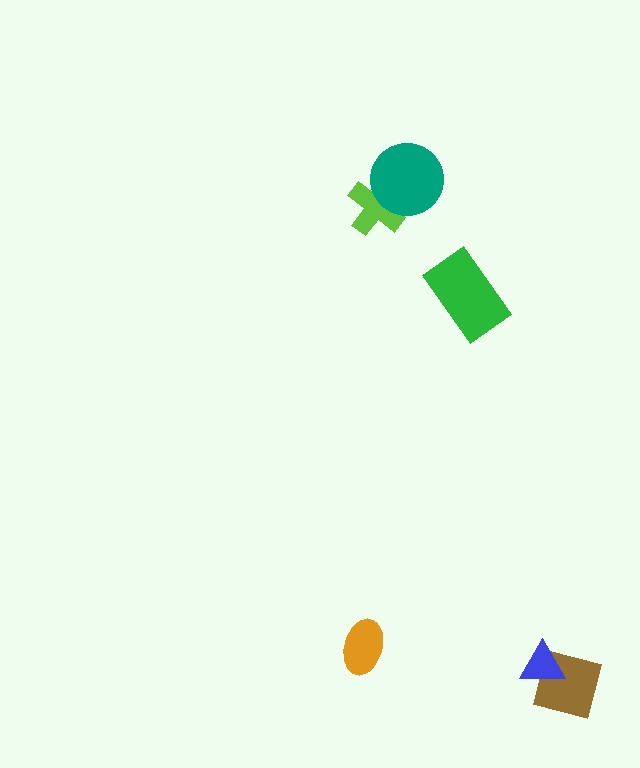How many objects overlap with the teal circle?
1 object overlaps with the teal circle.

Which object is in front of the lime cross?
The teal circle is in front of the lime cross.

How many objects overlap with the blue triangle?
1 object overlaps with the blue triangle.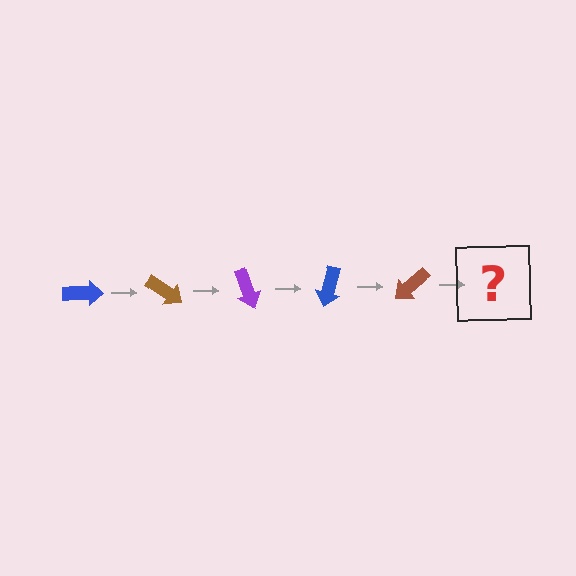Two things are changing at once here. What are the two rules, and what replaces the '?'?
The two rules are that it rotates 35 degrees each step and the color cycles through blue, brown, and purple. The '?' should be a purple arrow, rotated 175 degrees from the start.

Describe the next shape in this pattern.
It should be a purple arrow, rotated 175 degrees from the start.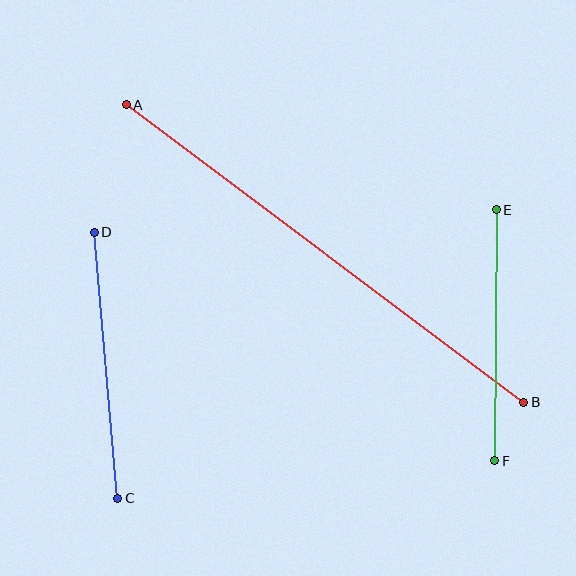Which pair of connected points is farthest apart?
Points A and B are farthest apart.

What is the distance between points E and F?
The distance is approximately 251 pixels.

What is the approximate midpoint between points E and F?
The midpoint is at approximately (496, 335) pixels.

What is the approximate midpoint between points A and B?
The midpoint is at approximately (325, 253) pixels.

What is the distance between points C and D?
The distance is approximately 267 pixels.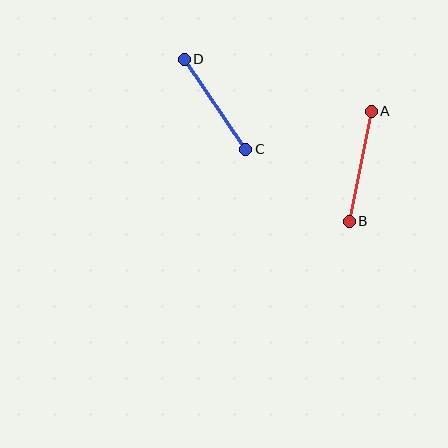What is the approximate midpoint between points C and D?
The midpoint is at approximately (215, 104) pixels.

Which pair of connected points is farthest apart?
Points A and B are farthest apart.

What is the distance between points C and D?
The distance is approximately 109 pixels.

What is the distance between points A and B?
The distance is approximately 113 pixels.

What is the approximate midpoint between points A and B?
The midpoint is at approximately (360, 166) pixels.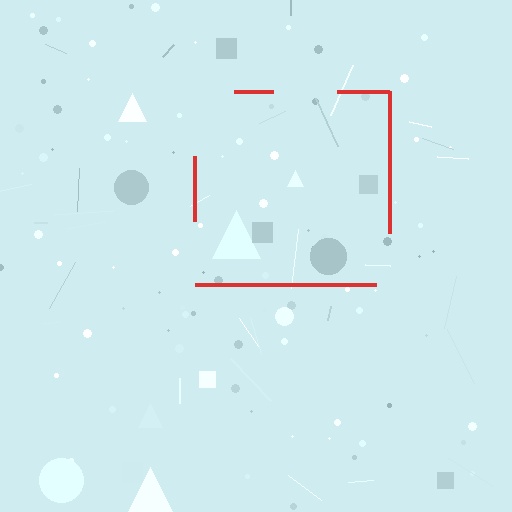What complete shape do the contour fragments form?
The contour fragments form a square.